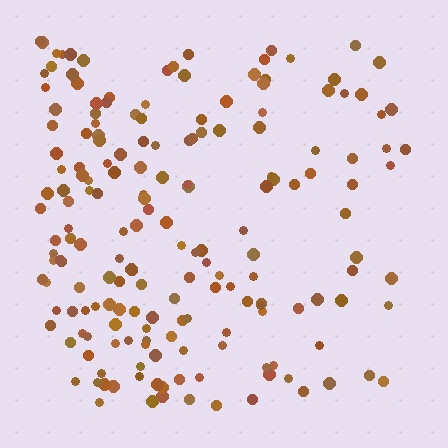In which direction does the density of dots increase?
From right to left, with the left side densest.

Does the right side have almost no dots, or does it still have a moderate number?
Still a moderate number, just noticeably fewer than the left.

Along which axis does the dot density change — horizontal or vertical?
Horizontal.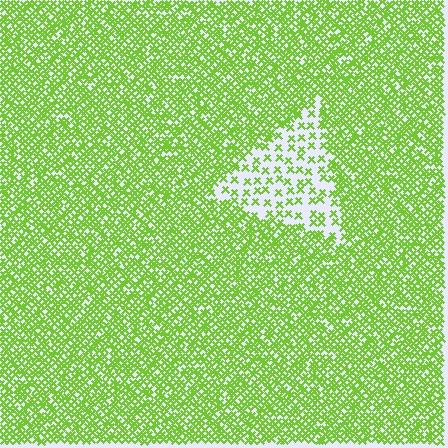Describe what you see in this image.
The image contains small lime elements arranged at two different densities. A triangle-shaped region is visible where the elements are less densely packed than the surrounding area.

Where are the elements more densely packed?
The elements are more densely packed outside the triangle boundary.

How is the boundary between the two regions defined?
The boundary is defined by a change in element density (approximately 2.9x ratio). All elements are the same color, size, and shape.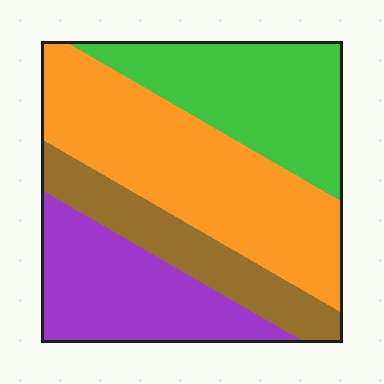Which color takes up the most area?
Orange, at roughly 35%.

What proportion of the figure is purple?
Purple covers 22% of the figure.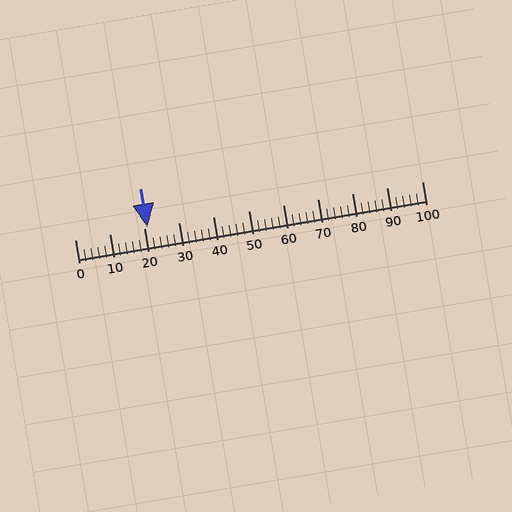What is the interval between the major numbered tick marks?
The major tick marks are spaced 10 units apart.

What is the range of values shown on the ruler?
The ruler shows values from 0 to 100.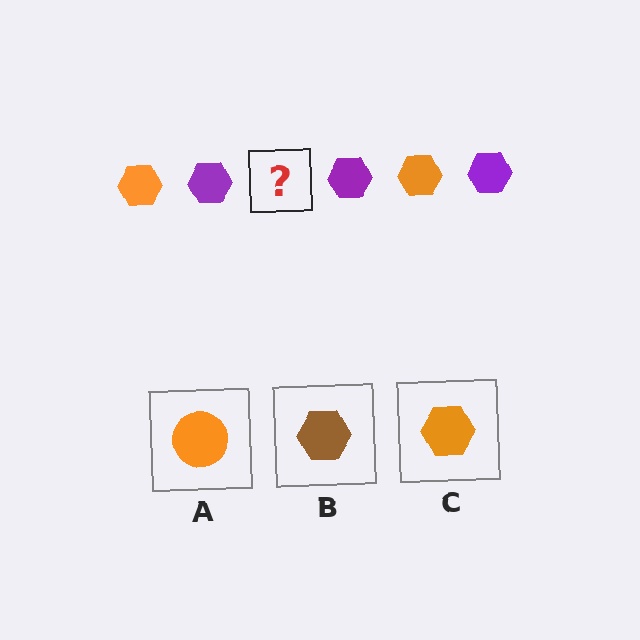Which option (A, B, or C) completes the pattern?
C.